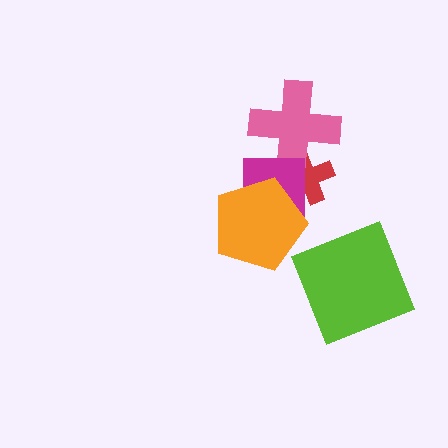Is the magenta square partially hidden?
Yes, it is partially covered by another shape.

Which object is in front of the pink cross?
The magenta square is in front of the pink cross.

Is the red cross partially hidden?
Yes, it is partially covered by another shape.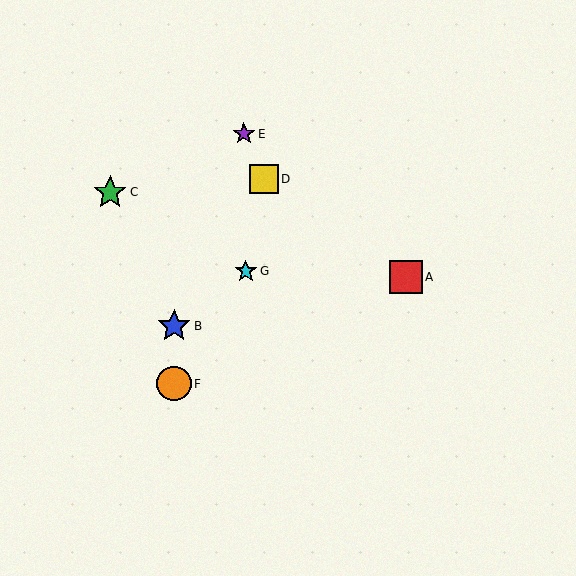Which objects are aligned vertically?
Objects B, F are aligned vertically.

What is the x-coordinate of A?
Object A is at x≈406.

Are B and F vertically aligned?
Yes, both are at x≈174.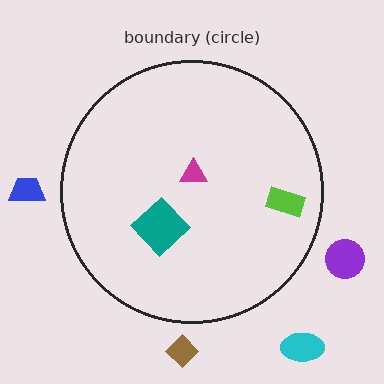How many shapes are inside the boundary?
3 inside, 4 outside.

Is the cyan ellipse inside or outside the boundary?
Outside.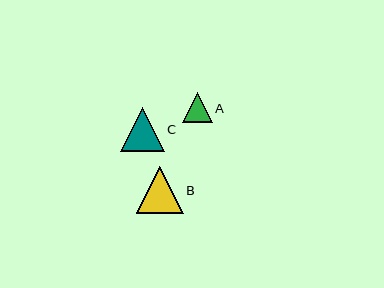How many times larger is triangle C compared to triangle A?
Triangle C is approximately 1.5 times the size of triangle A.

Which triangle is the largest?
Triangle B is the largest with a size of approximately 47 pixels.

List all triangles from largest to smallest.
From largest to smallest: B, C, A.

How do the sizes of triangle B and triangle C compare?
Triangle B and triangle C are approximately the same size.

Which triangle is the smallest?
Triangle A is the smallest with a size of approximately 30 pixels.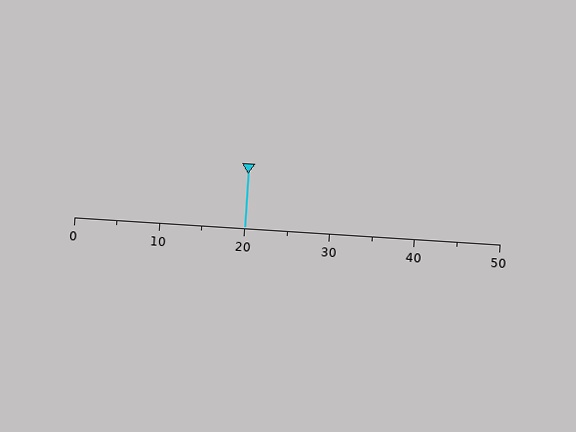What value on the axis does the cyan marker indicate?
The marker indicates approximately 20.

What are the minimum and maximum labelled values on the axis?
The axis runs from 0 to 50.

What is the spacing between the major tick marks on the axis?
The major ticks are spaced 10 apart.